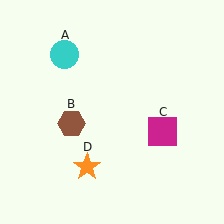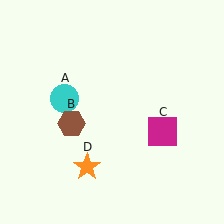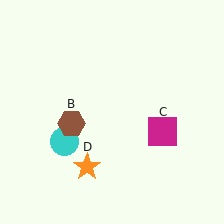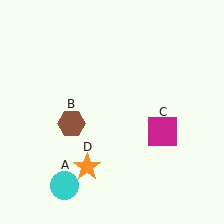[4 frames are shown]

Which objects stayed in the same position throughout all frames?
Brown hexagon (object B) and magenta square (object C) and orange star (object D) remained stationary.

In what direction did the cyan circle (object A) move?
The cyan circle (object A) moved down.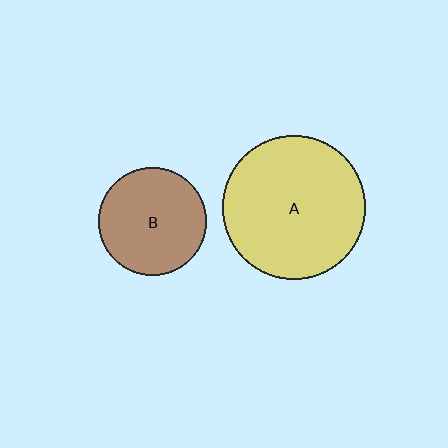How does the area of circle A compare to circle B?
Approximately 1.8 times.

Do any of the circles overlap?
No, none of the circles overlap.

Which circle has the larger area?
Circle A (yellow).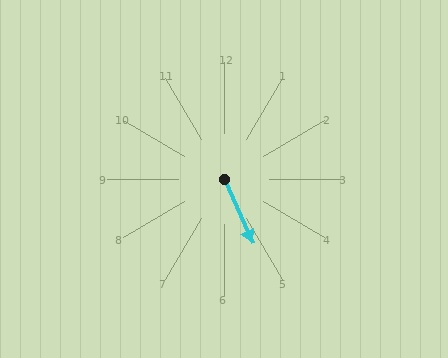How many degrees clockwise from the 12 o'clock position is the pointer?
Approximately 156 degrees.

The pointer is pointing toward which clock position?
Roughly 5 o'clock.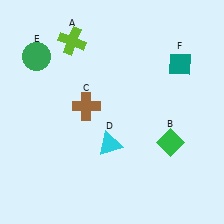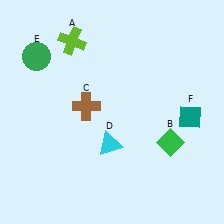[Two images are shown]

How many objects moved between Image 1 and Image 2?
1 object moved between the two images.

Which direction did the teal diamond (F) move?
The teal diamond (F) moved down.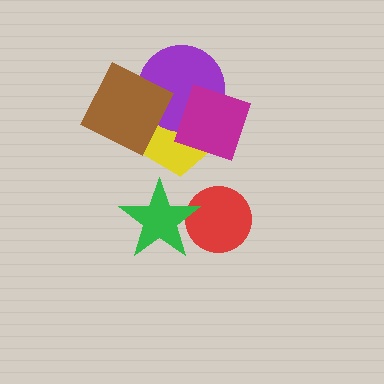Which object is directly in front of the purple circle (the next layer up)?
The brown diamond is directly in front of the purple circle.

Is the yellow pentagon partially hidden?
Yes, it is partially covered by another shape.